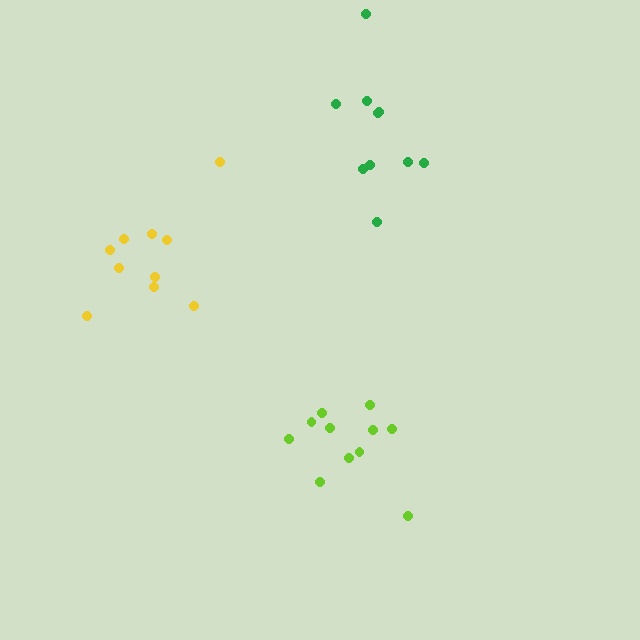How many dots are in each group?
Group 1: 11 dots, Group 2: 10 dots, Group 3: 10 dots (31 total).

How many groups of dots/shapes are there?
There are 3 groups.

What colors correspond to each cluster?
The clusters are colored: lime, yellow, green.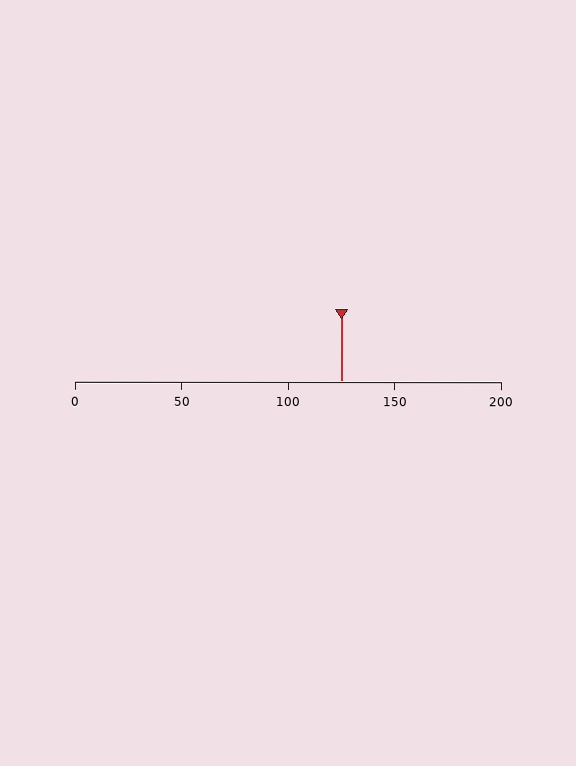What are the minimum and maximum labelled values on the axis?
The axis runs from 0 to 200.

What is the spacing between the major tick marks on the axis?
The major ticks are spaced 50 apart.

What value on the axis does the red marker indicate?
The marker indicates approximately 125.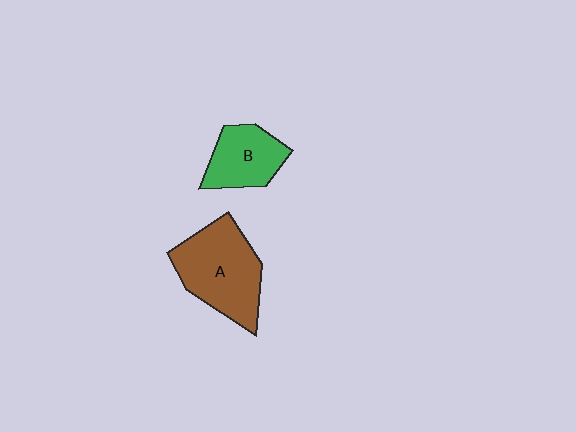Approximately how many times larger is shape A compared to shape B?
Approximately 1.6 times.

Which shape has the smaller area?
Shape B (green).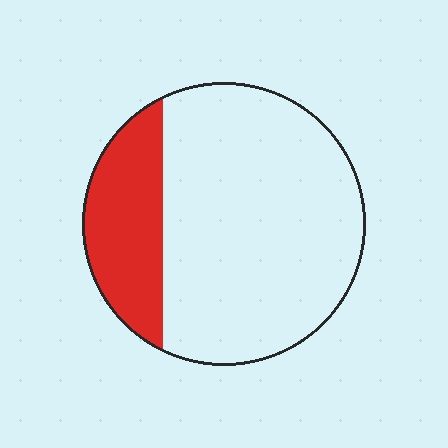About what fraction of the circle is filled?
About one quarter (1/4).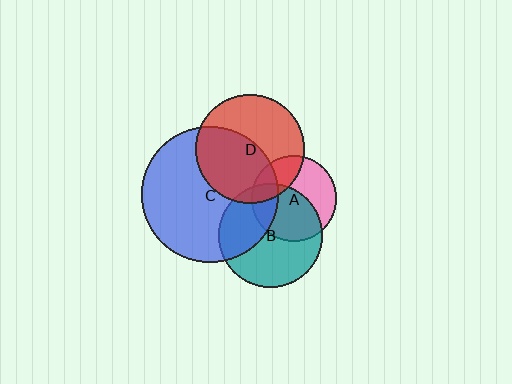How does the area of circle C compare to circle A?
Approximately 2.5 times.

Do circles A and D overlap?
Yes.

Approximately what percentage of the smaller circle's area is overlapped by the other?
Approximately 25%.